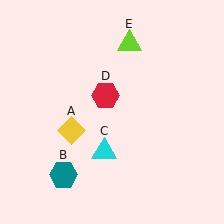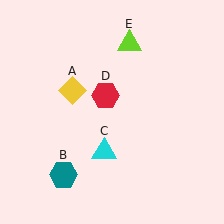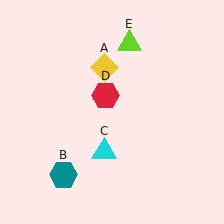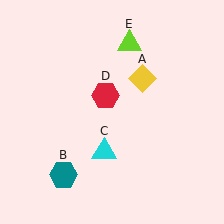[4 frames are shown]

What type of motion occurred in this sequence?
The yellow diamond (object A) rotated clockwise around the center of the scene.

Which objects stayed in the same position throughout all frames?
Teal hexagon (object B) and cyan triangle (object C) and red hexagon (object D) and lime triangle (object E) remained stationary.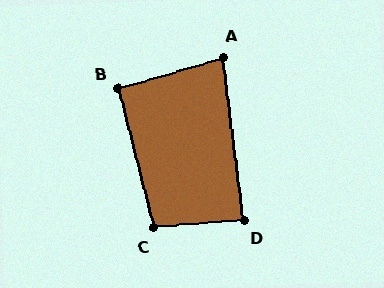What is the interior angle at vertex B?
Approximately 93 degrees (approximately right).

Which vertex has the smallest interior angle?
A, at approximately 80 degrees.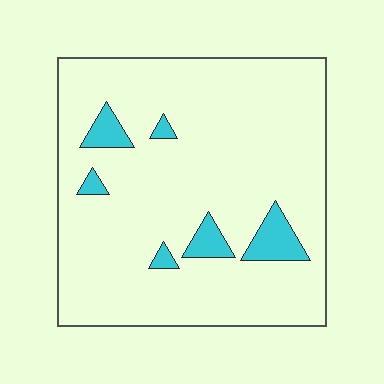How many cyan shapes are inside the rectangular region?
6.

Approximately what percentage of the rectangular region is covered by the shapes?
Approximately 10%.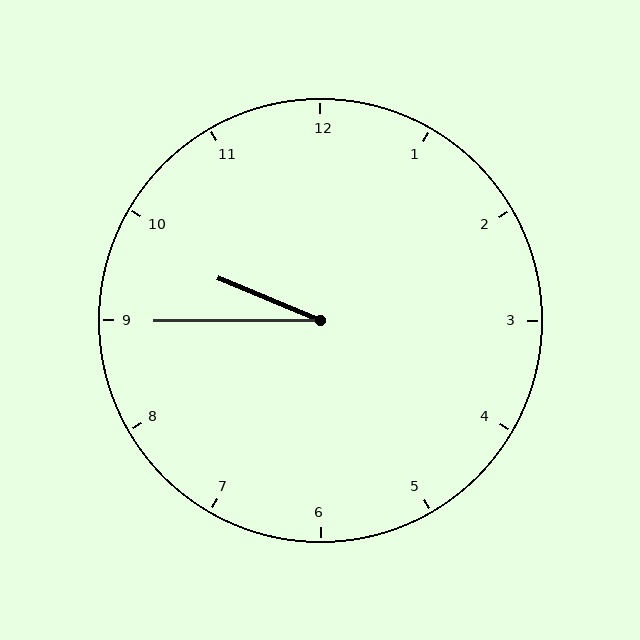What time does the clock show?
9:45.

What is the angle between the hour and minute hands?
Approximately 22 degrees.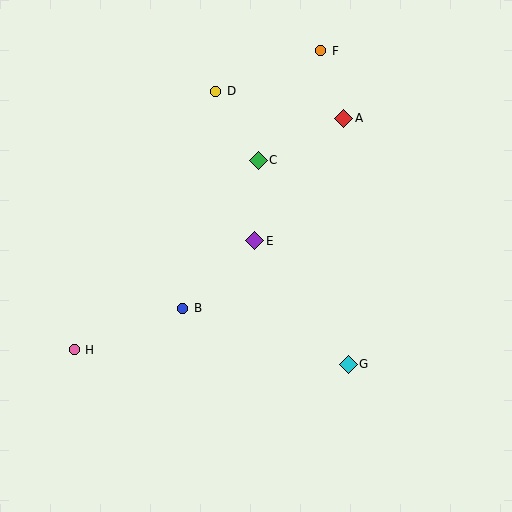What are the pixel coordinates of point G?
Point G is at (348, 364).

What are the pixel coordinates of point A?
Point A is at (344, 118).